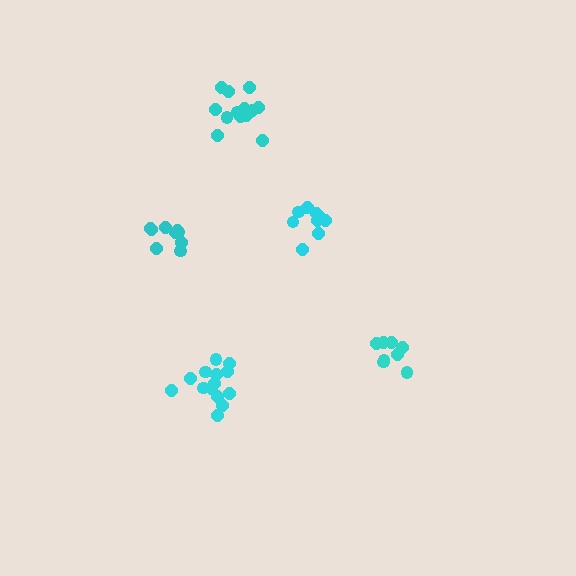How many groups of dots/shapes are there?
There are 5 groups.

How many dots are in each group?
Group 1: 14 dots, Group 2: 9 dots, Group 3: 8 dots, Group 4: 14 dots, Group 5: 9 dots (54 total).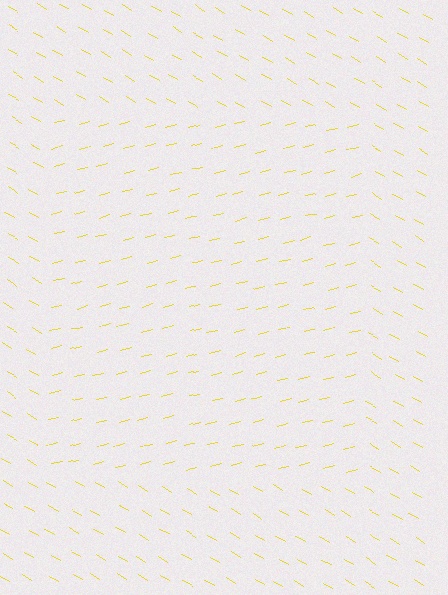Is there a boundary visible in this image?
Yes, there is a texture boundary formed by a change in line orientation.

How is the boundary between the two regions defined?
The boundary is defined purely by a change in line orientation (approximately 45 degrees difference). All lines are the same color and thickness.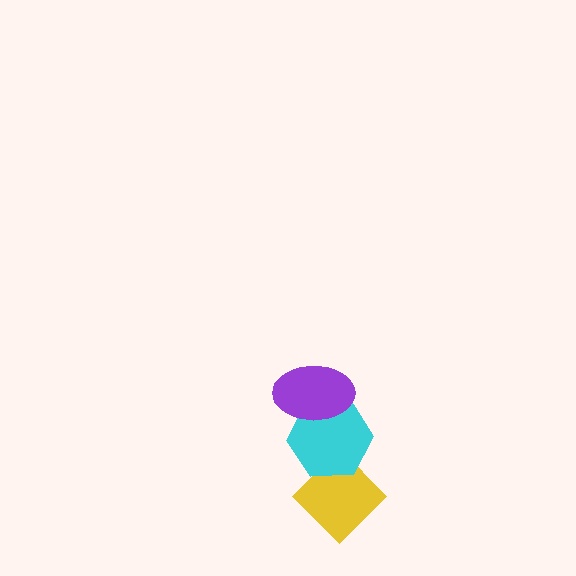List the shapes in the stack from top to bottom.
From top to bottom: the purple ellipse, the cyan hexagon, the yellow diamond.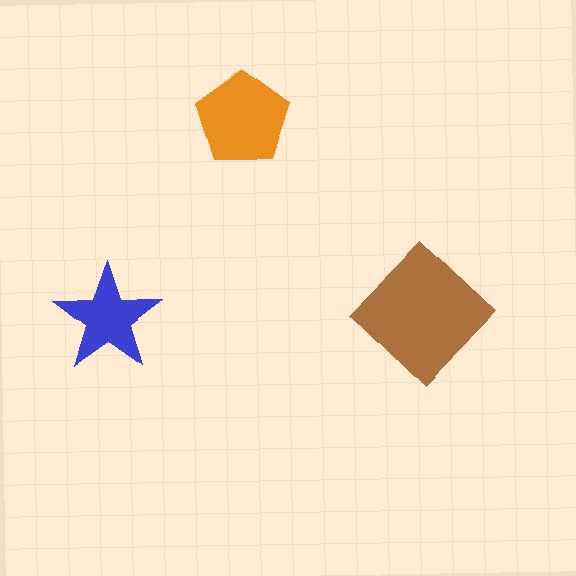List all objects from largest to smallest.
The brown diamond, the orange pentagon, the blue star.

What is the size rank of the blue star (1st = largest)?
3rd.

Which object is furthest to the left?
The blue star is leftmost.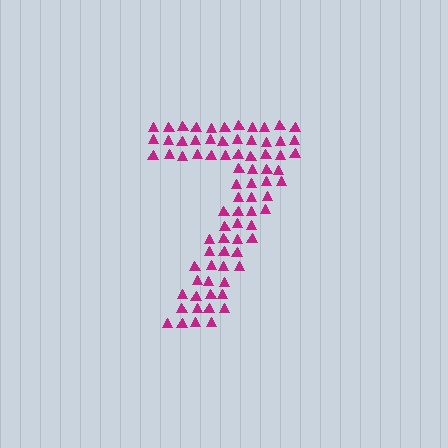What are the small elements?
The small elements are triangles.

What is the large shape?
The large shape is the digit 7.